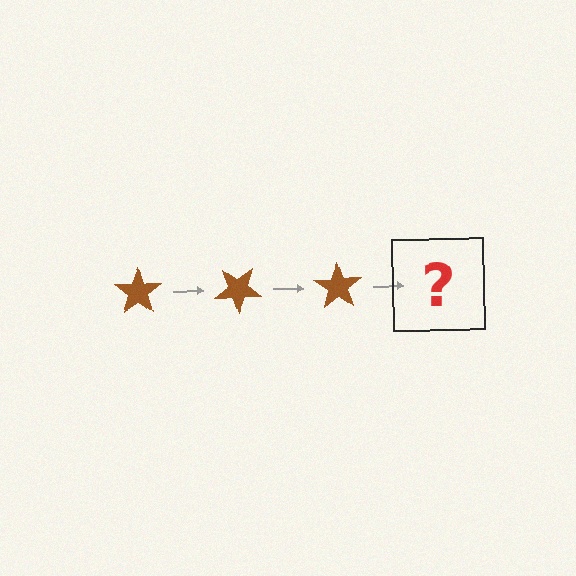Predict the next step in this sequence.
The next step is a brown star rotated 105 degrees.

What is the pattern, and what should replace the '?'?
The pattern is that the star rotates 35 degrees each step. The '?' should be a brown star rotated 105 degrees.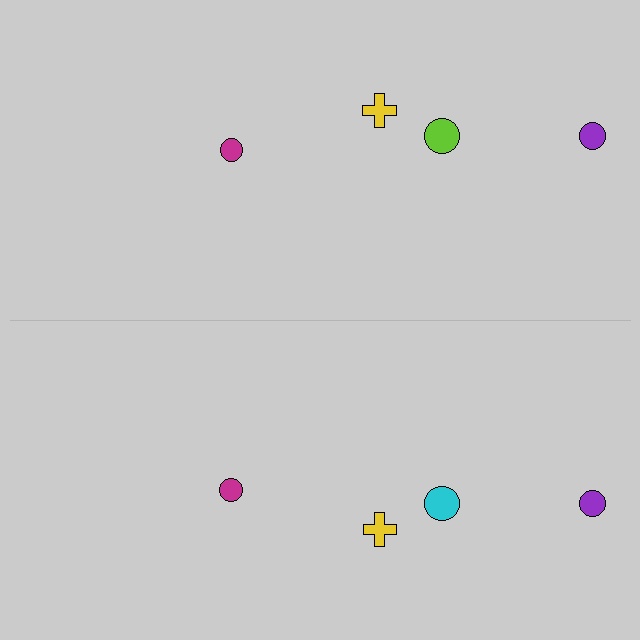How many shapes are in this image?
There are 8 shapes in this image.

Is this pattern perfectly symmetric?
No, the pattern is not perfectly symmetric. The cyan circle on the bottom side breaks the symmetry — its mirror counterpart is lime.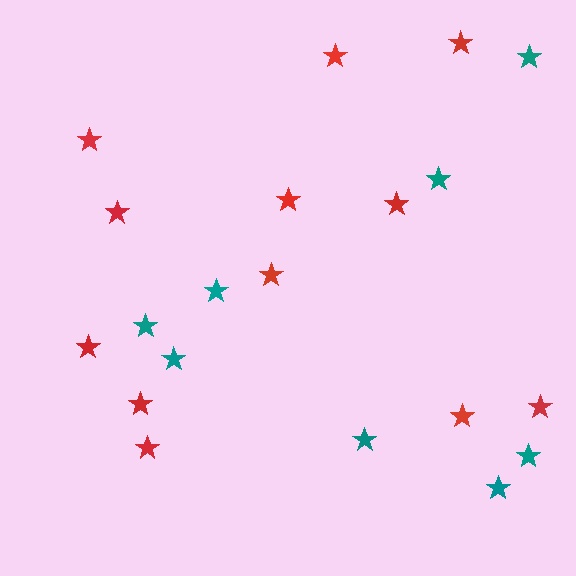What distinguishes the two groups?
There are 2 groups: one group of red stars (12) and one group of teal stars (8).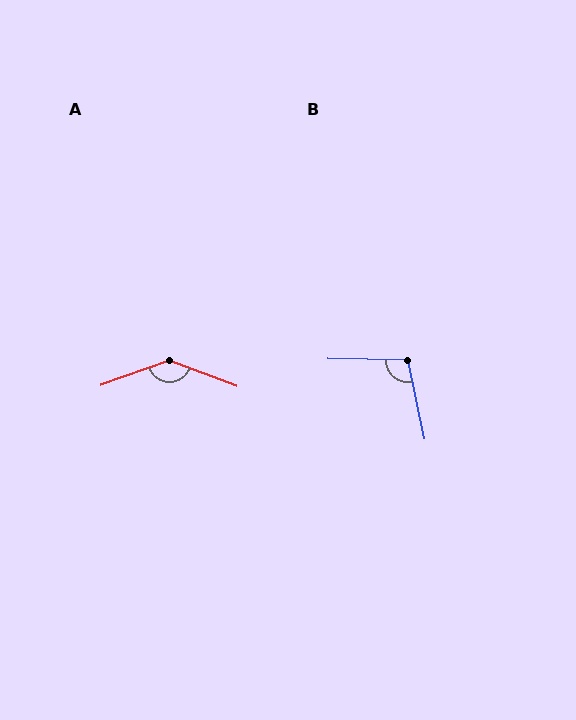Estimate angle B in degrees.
Approximately 103 degrees.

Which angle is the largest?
A, at approximately 140 degrees.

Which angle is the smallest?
B, at approximately 103 degrees.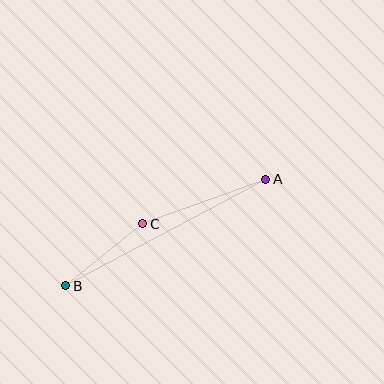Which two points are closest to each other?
Points B and C are closest to each other.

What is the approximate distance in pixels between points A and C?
The distance between A and C is approximately 131 pixels.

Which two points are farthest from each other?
Points A and B are farthest from each other.